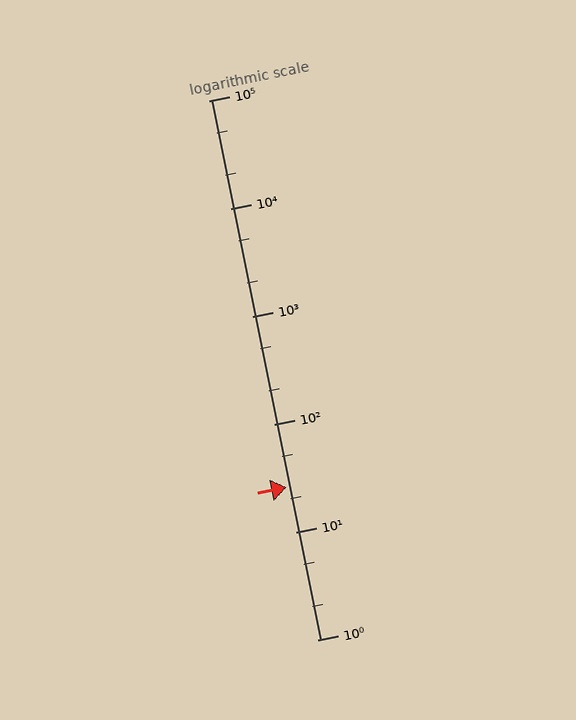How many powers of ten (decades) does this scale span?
The scale spans 5 decades, from 1 to 100000.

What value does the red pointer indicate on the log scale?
The pointer indicates approximately 26.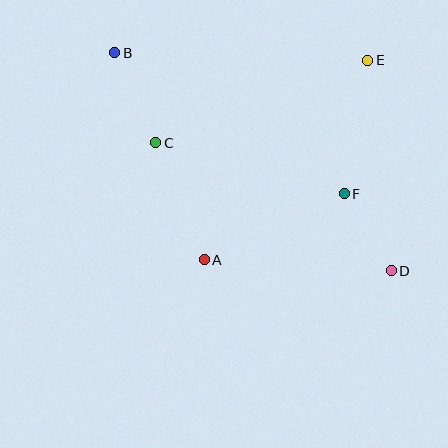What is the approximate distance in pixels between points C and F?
The distance between C and F is approximately 196 pixels.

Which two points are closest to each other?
Points D and F are closest to each other.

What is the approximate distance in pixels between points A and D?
The distance between A and D is approximately 187 pixels.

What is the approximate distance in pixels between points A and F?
The distance between A and F is approximately 155 pixels.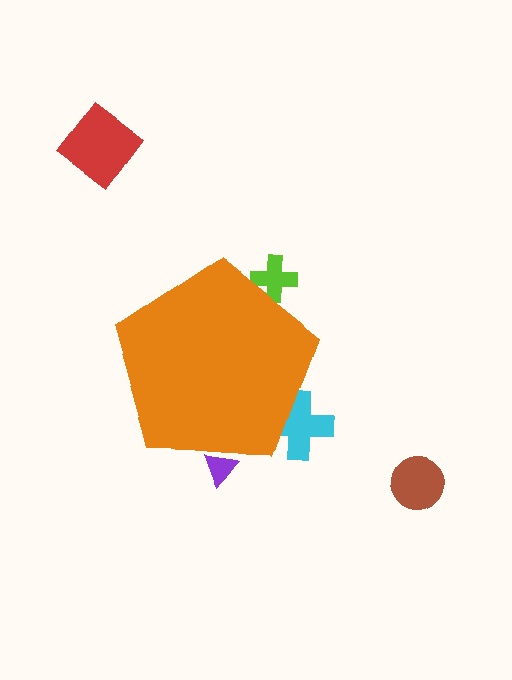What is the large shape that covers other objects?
An orange pentagon.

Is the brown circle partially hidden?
No, the brown circle is fully visible.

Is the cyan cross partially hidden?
Yes, the cyan cross is partially hidden behind the orange pentagon.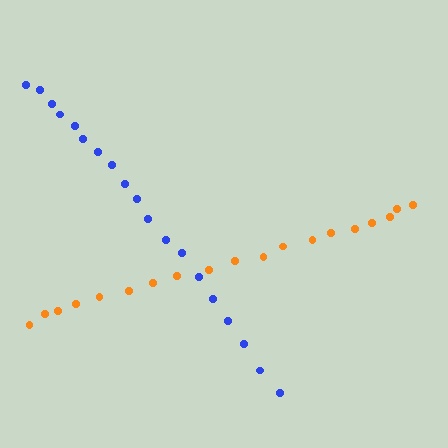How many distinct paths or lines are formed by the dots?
There are 2 distinct paths.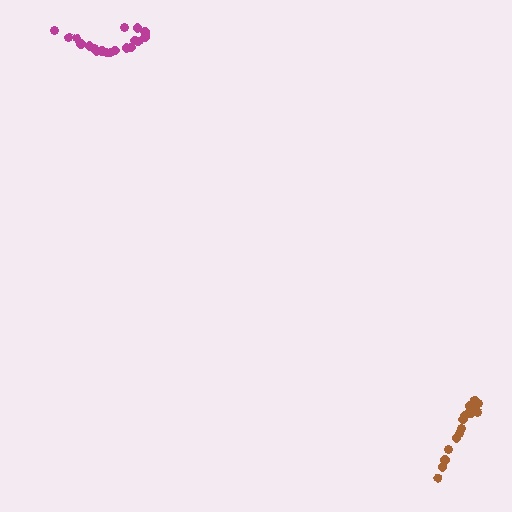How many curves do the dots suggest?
There are 2 distinct paths.